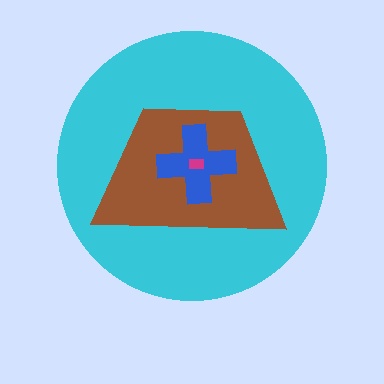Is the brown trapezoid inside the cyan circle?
Yes.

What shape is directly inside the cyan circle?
The brown trapezoid.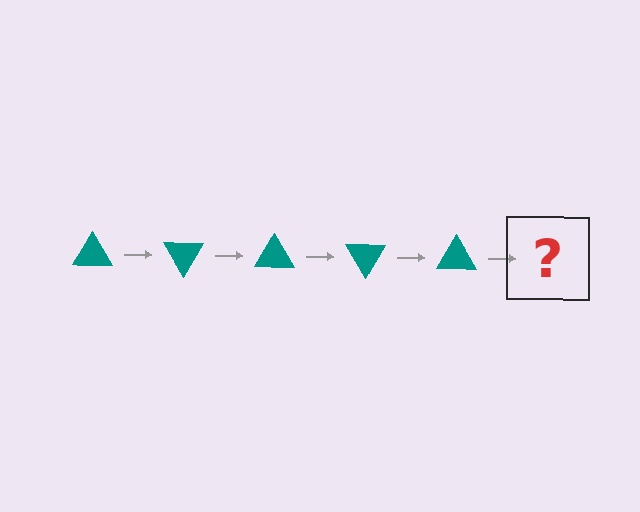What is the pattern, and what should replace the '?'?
The pattern is that the triangle rotates 60 degrees each step. The '?' should be a teal triangle rotated 300 degrees.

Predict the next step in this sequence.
The next step is a teal triangle rotated 300 degrees.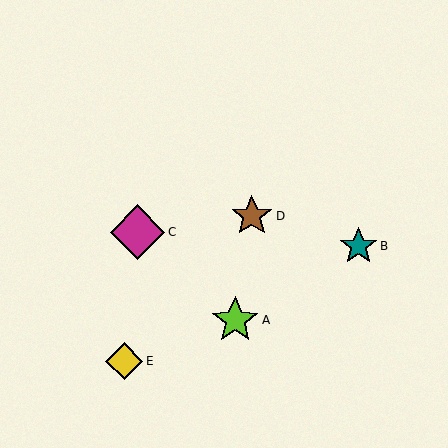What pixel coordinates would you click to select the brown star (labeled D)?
Click at (252, 216) to select the brown star D.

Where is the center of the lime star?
The center of the lime star is at (235, 320).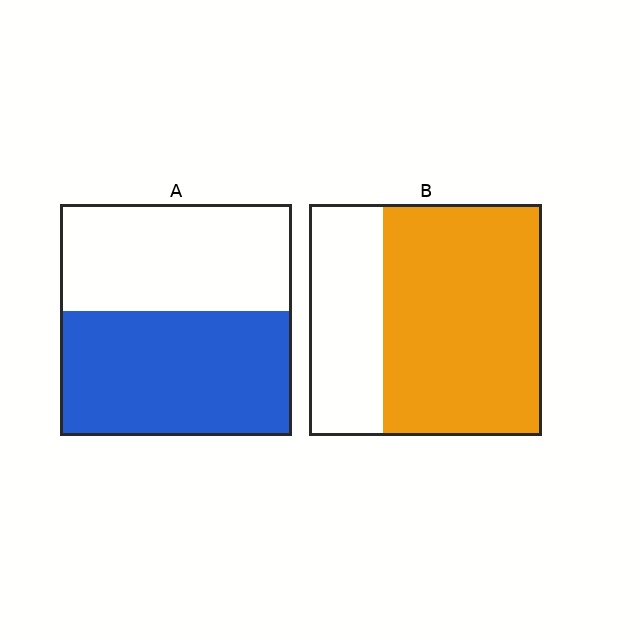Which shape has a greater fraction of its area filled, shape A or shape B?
Shape B.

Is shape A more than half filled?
Roughly half.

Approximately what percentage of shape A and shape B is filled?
A is approximately 55% and B is approximately 70%.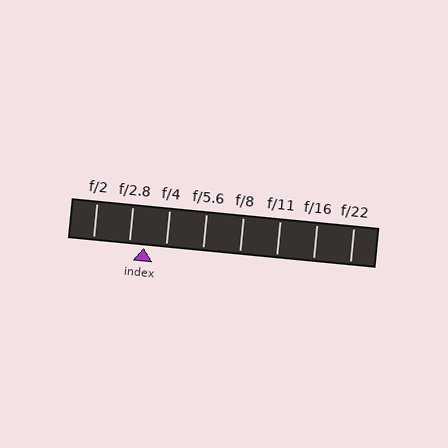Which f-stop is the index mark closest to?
The index mark is closest to f/2.8.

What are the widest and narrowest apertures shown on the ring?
The widest aperture shown is f/2 and the narrowest is f/22.